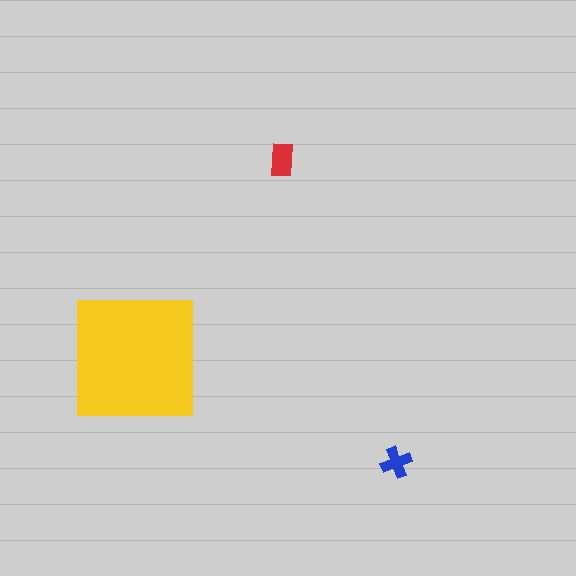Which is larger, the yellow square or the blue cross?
The yellow square.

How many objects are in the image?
There are 3 objects in the image.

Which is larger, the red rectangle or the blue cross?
The red rectangle.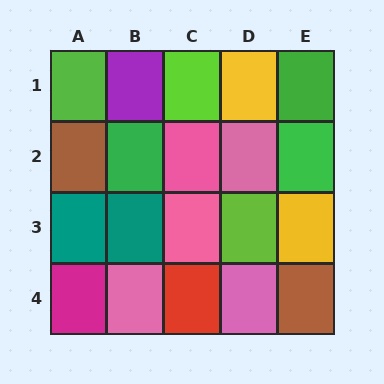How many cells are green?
3 cells are green.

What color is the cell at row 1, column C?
Lime.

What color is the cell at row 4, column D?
Pink.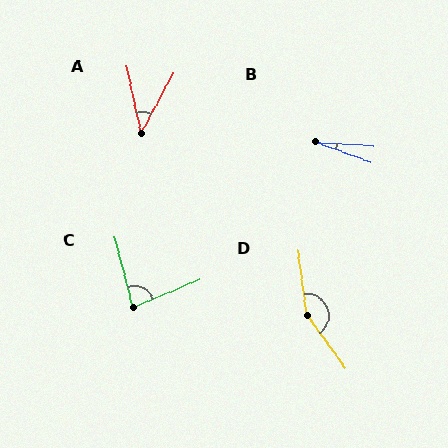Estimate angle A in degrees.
Approximately 40 degrees.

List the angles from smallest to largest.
B (15°), A (40°), C (82°), D (152°).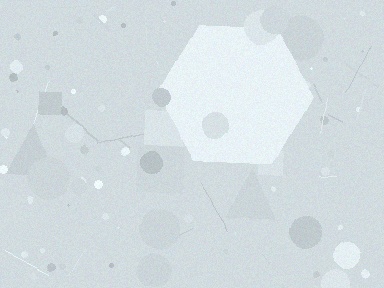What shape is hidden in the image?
A hexagon is hidden in the image.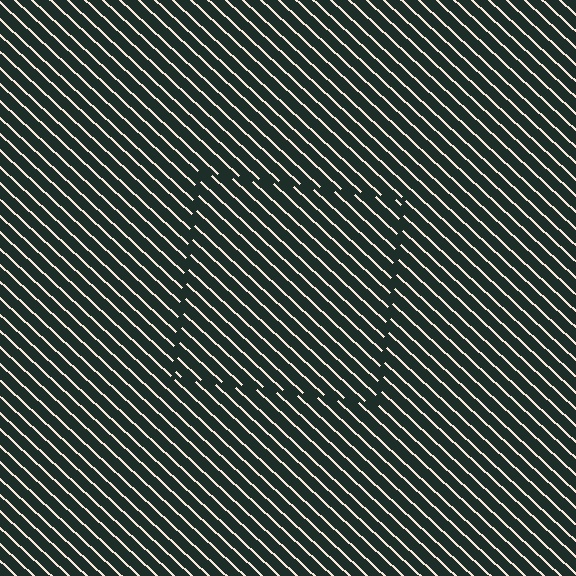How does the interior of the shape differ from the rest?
The interior of the shape contains the same grating, shifted by half a period — the contour is defined by the phase discontinuity where line-ends from the inner and outer gratings abut.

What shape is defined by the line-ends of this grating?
An illusory square. The interior of the shape contains the same grating, shifted by half a period — the contour is defined by the phase discontinuity where line-ends from the inner and outer gratings abut.